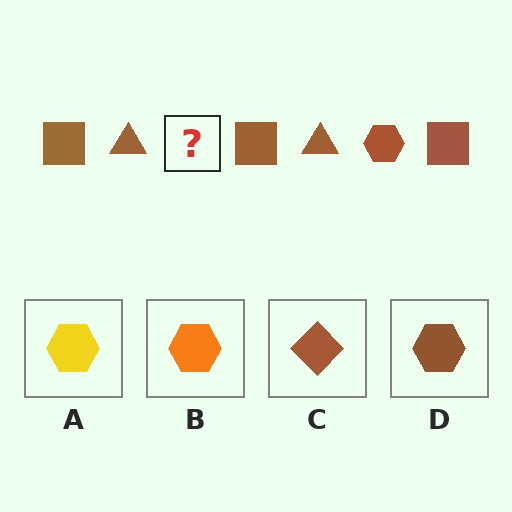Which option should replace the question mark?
Option D.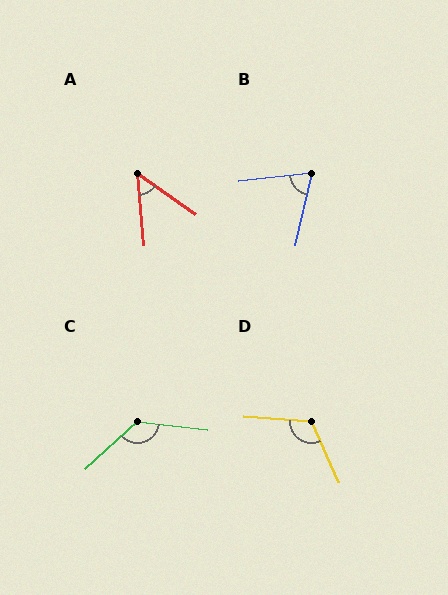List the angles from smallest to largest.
A (50°), B (71°), D (118°), C (131°).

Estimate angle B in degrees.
Approximately 71 degrees.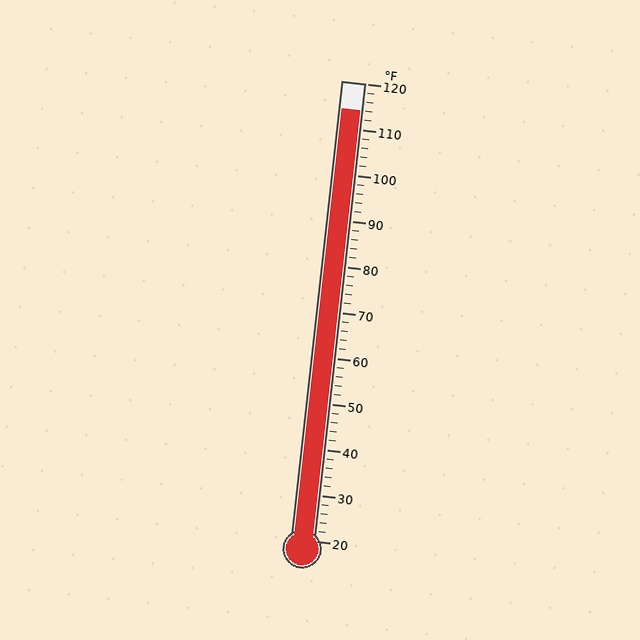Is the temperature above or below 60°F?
The temperature is above 60°F.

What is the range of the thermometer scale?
The thermometer scale ranges from 20°F to 120°F.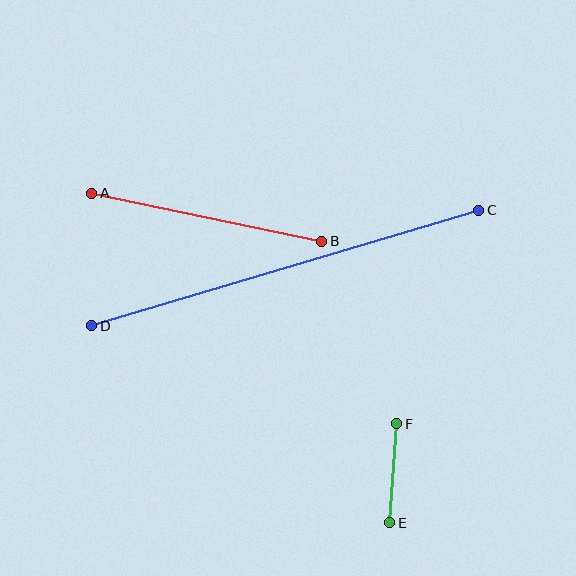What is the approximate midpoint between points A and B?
The midpoint is at approximately (207, 217) pixels.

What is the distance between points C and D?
The distance is approximately 404 pixels.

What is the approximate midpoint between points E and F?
The midpoint is at approximately (393, 473) pixels.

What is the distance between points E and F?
The distance is approximately 99 pixels.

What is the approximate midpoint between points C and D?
The midpoint is at approximately (285, 268) pixels.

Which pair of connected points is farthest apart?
Points C and D are farthest apart.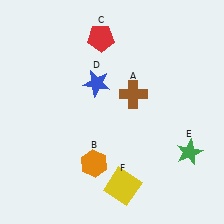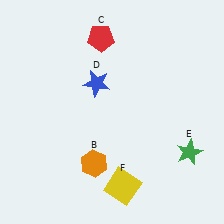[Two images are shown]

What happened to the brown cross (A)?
The brown cross (A) was removed in Image 2. It was in the top-right area of Image 1.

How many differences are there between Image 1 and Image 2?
There is 1 difference between the two images.